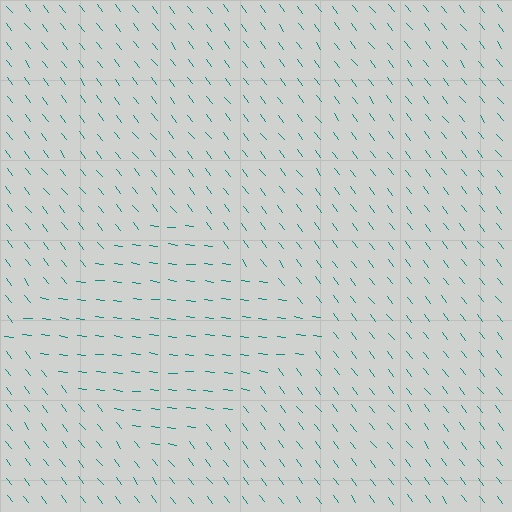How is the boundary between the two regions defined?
The boundary is defined purely by a change in line orientation (approximately 45 degrees difference). All lines are the same color and thickness.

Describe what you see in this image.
The image is filled with small teal line segments. A diamond region in the image has lines oriented differently from the surrounding lines, creating a visible texture boundary.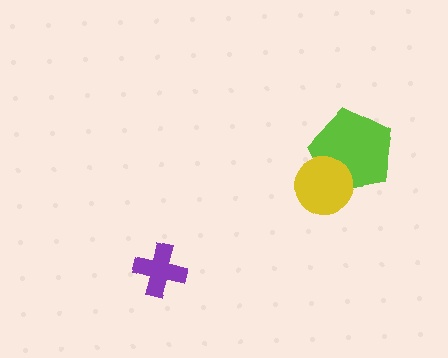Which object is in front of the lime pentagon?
The yellow circle is in front of the lime pentagon.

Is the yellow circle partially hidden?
No, no other shape covers it.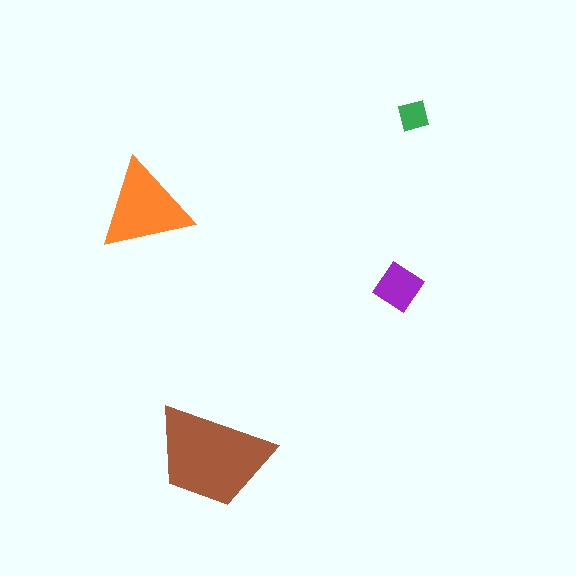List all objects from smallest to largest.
The green square, the purple diamond, the orange triangle, the brown trapezoid.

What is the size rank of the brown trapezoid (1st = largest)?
1st.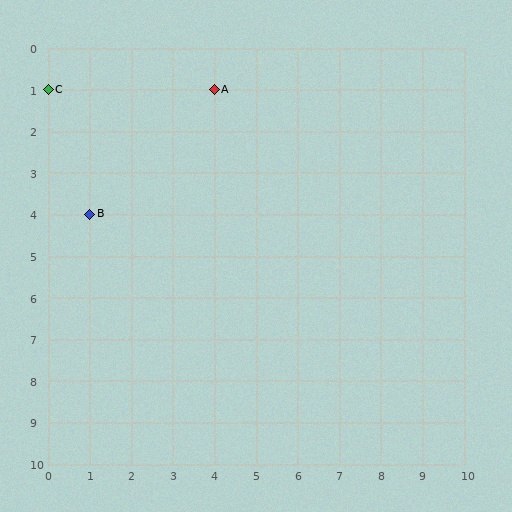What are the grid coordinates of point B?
Point B is at grid coordinates (1, 4).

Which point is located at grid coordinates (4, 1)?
Point A is at (4, 1).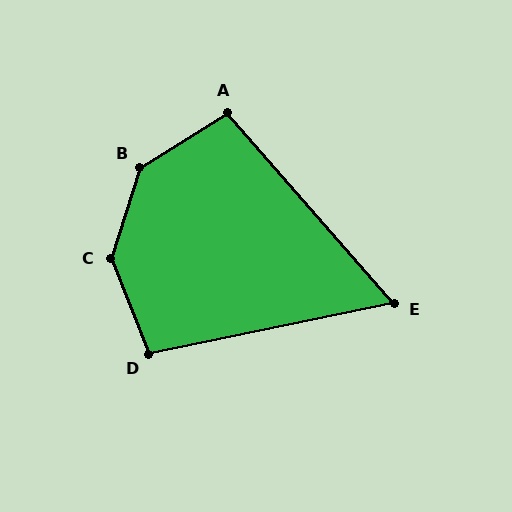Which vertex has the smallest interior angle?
E, at approximately 61 degrees.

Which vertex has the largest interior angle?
B, at approximately 140 degrees.